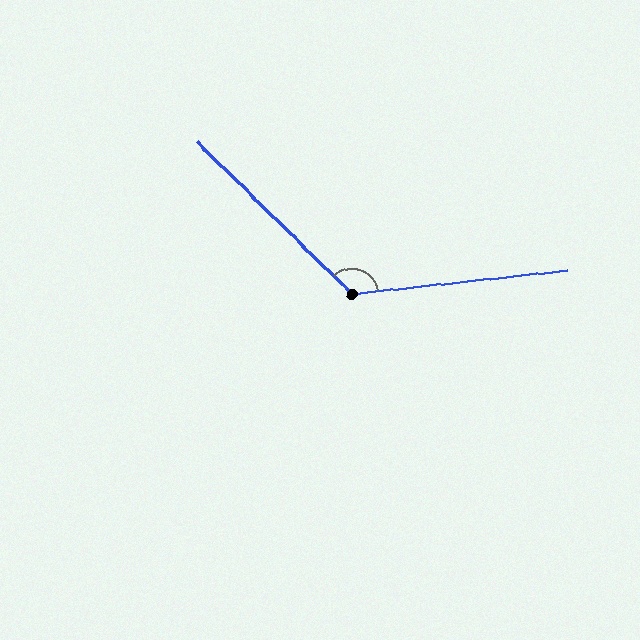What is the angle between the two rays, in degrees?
Approximately 129 degrees.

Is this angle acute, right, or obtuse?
It is obtuse.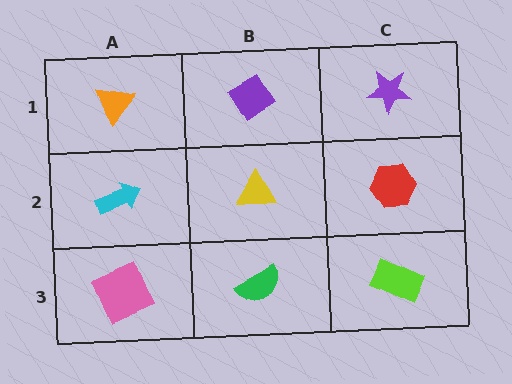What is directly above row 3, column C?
A red hexagon.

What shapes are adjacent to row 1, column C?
A red hexagon (row 2, column C), a purple diamond (row 1, column B).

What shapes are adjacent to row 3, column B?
A yellow triangle (row 2, column B), a pink square (row 3, column A), a lime rectangle (row 3, column C).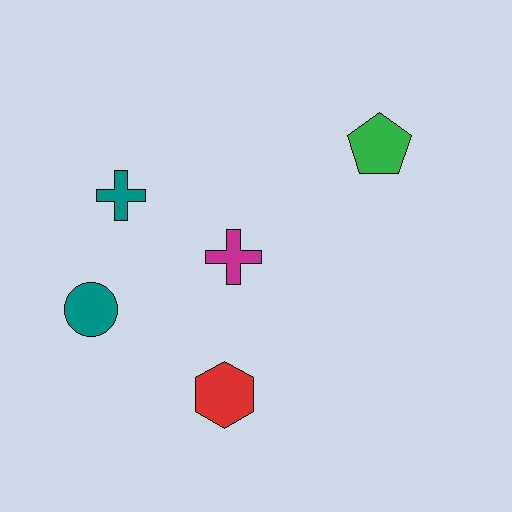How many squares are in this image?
There are no squares.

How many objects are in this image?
There are 5 objects.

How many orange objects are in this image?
There are no orange objects.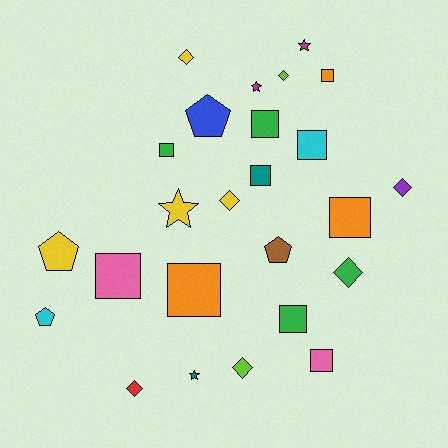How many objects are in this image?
There are 25 objects.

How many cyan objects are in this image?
There are 2 cyan objects.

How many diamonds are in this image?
There are 7 diamonds.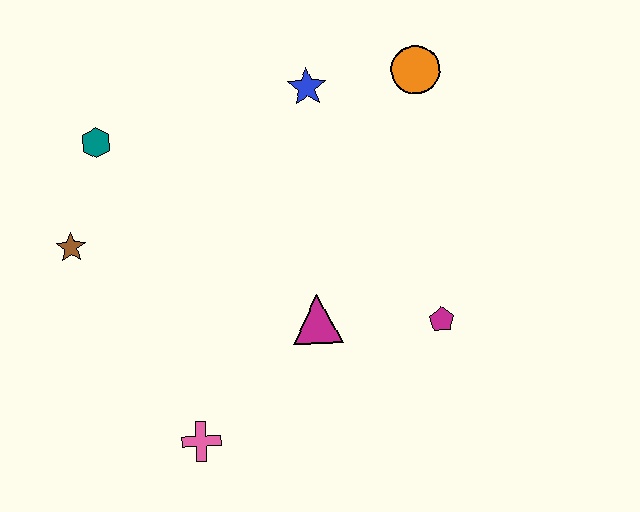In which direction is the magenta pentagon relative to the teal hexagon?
The magenta pentagon is to the right of the teal hexagon.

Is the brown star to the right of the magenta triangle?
No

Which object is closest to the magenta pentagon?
The magenta triangle is closest to the magenta pentagon.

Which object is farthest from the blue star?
The pink cross is farthest from the blue star.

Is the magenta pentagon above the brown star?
No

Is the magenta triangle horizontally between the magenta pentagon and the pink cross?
Yes